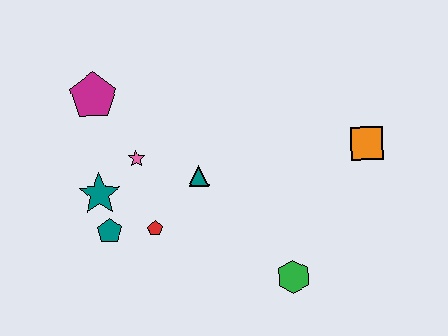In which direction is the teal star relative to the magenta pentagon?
The teal star is below the magenta pentagon.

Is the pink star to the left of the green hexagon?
Yes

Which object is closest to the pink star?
The teal star is closest to the pink star.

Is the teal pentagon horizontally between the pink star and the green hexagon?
No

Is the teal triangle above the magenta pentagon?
No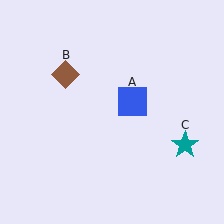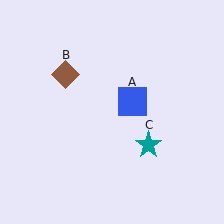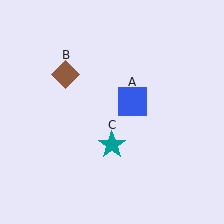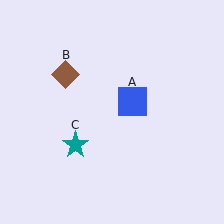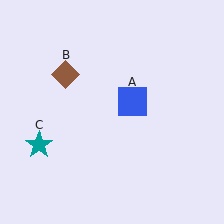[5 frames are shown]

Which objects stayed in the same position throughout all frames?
Blue square (object A) and brown diamond (object B) remained stationary.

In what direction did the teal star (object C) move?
The teal star (object C) moved left.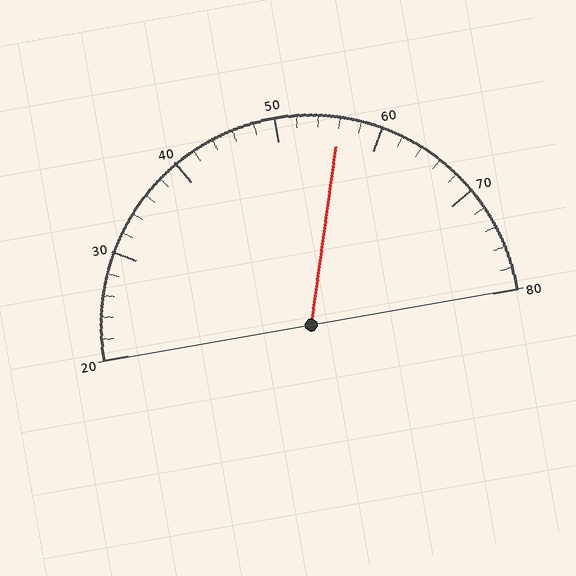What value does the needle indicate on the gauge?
The needle indicates approximately 56.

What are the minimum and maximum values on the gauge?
The gauge ranges from 20 to 80.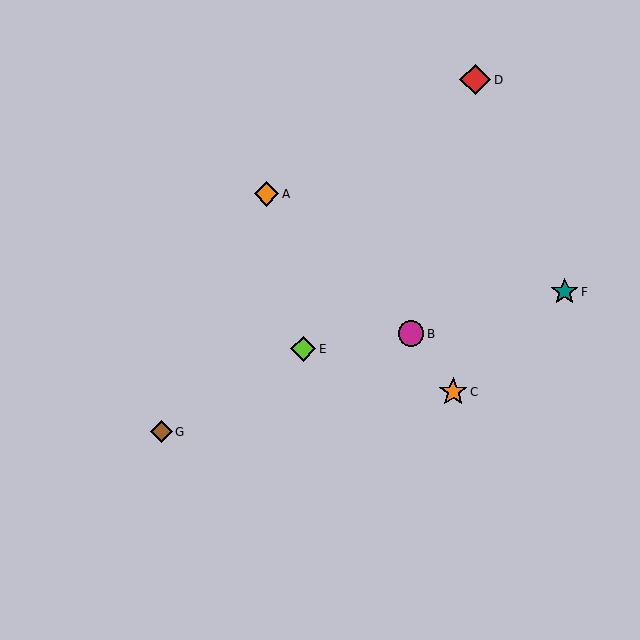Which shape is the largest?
The red diamond (labeled D) is the largest.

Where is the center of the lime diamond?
The center of the lime diamond is at (303, 349).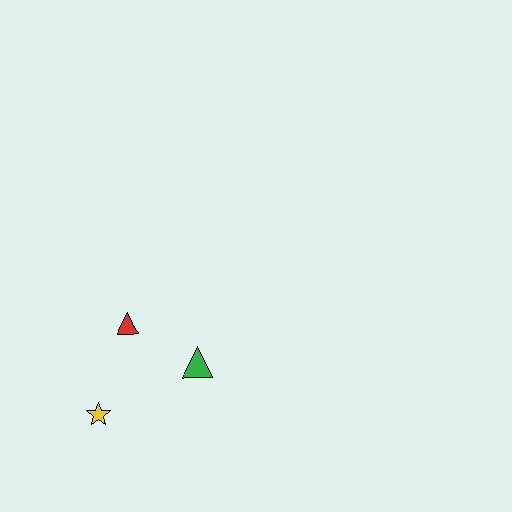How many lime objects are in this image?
There are no lime objects.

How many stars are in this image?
There is 1 star.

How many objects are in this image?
There are 3 objects.